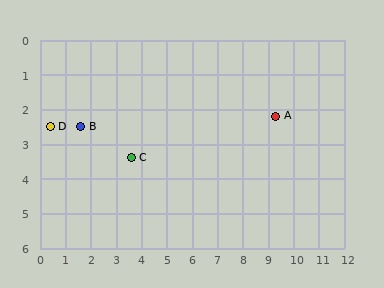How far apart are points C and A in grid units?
Points C and A are about 5.8 grid units apart.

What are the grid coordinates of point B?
Point B is at approximately (1.6, 2.5).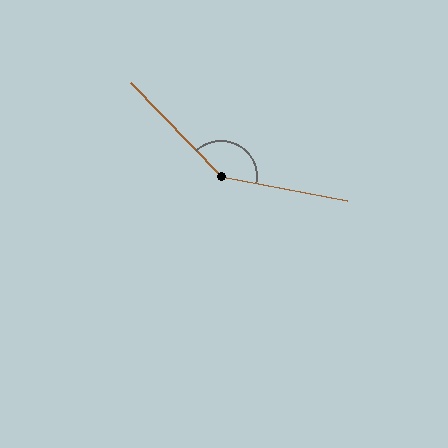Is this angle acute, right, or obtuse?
It is obtuse.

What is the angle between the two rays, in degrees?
Approximately 145 degrees.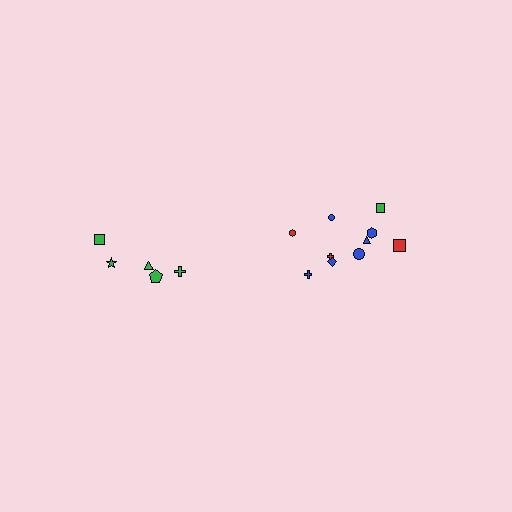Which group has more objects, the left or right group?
The right group.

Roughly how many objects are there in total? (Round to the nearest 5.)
Roughly 15 objects in total.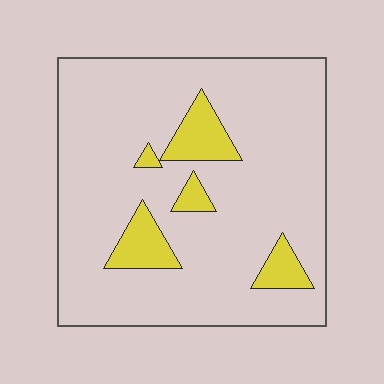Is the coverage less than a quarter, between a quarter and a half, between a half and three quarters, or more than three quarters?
Less than a quarter.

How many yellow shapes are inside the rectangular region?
5.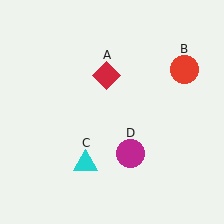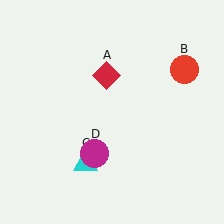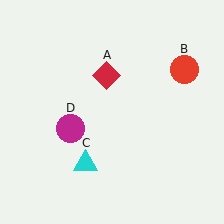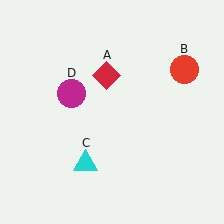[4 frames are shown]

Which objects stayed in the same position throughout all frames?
Red diamond (object A) and red circle (object B) and cyan triangle (object C) remained stationary.